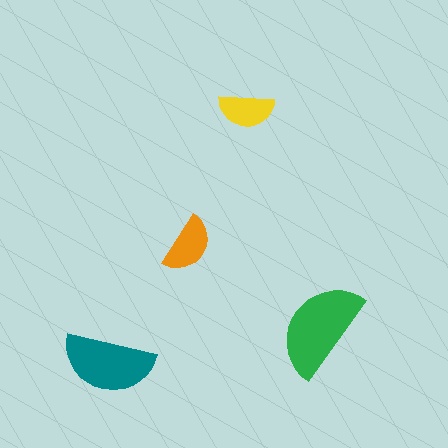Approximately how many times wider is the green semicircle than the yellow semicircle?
About 2 times wider.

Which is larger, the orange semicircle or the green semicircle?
The green one.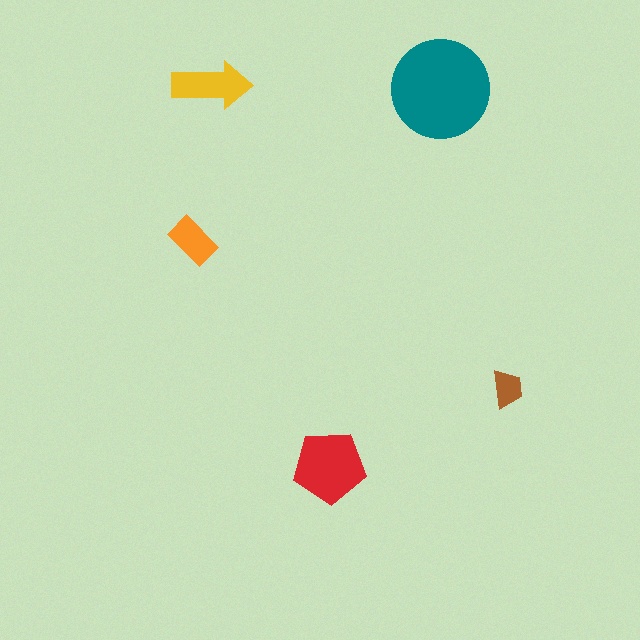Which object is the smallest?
The brown trapezoid.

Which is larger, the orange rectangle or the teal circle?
The teal circle.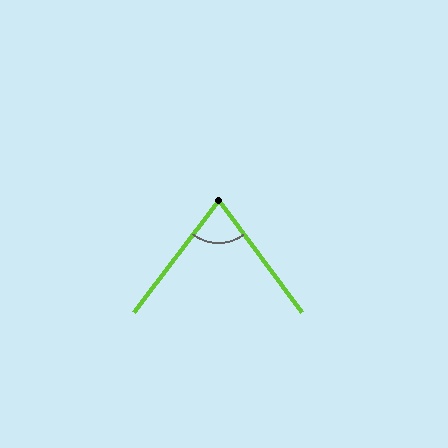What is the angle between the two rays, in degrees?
Approximately 74 degrees.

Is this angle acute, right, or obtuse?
It is acute.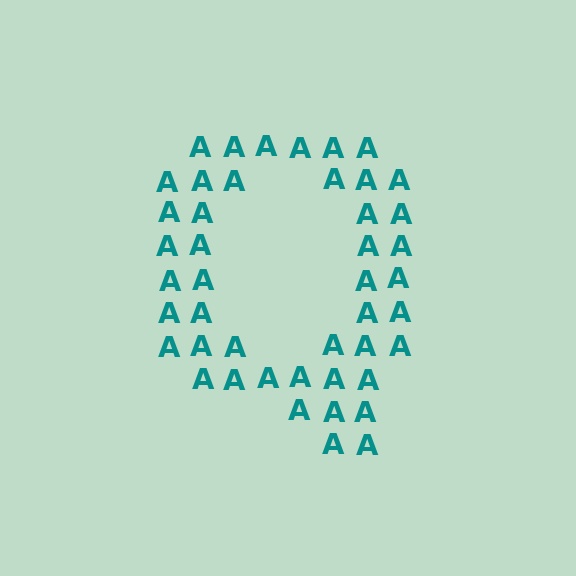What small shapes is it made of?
It is made of small letter A's.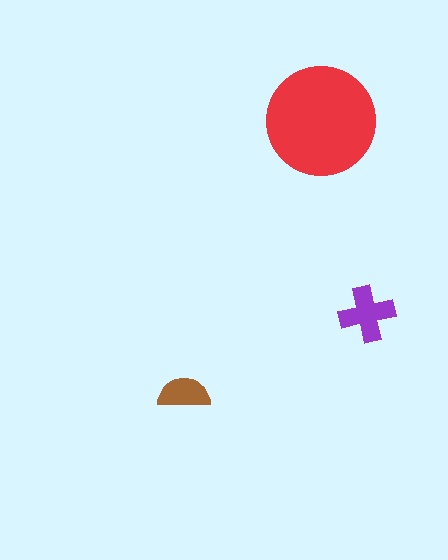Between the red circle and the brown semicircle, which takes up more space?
The red circle.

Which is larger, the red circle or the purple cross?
The red circle.